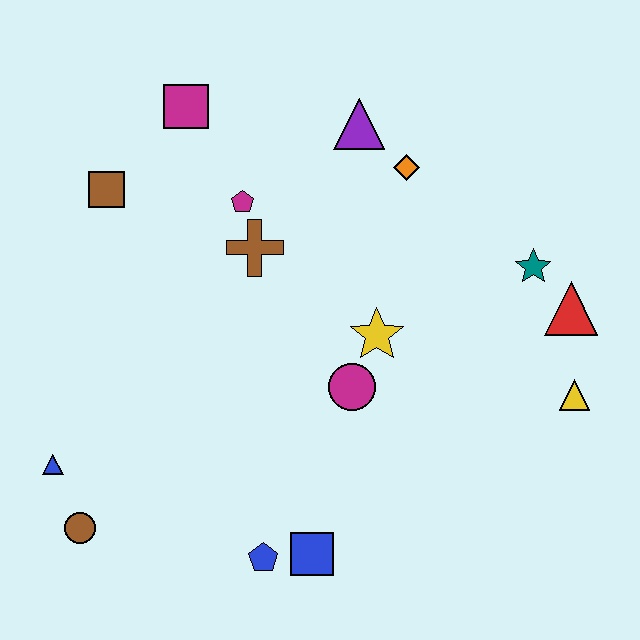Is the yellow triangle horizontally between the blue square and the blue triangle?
No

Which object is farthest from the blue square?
The magenta square is farthest from the blue square.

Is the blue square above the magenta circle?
No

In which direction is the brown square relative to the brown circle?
The brown square is above the brown circle.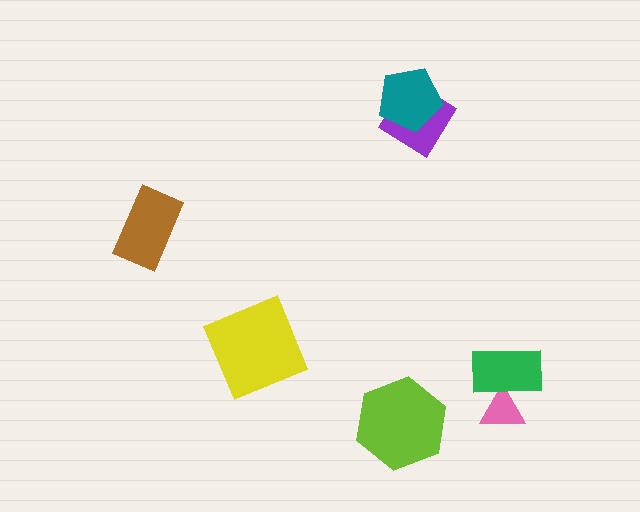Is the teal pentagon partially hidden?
No, no other shape covers it.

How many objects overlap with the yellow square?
0 objects overlap with the yellow square.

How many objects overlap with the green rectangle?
1 object overlaps with the green rectangle.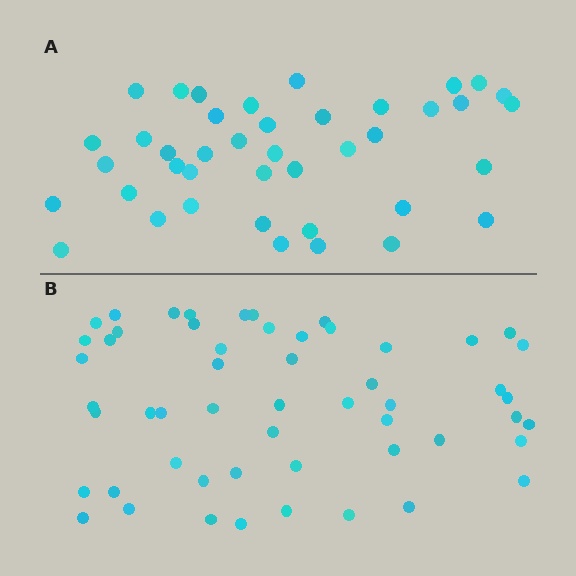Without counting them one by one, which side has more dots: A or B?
Region B (the bottom region) has more dots.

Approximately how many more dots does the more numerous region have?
Region B has approximately 15 more dots than region A.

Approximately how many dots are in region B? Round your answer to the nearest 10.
About 50 dots. (The exact count is 54, which rounds to 50.)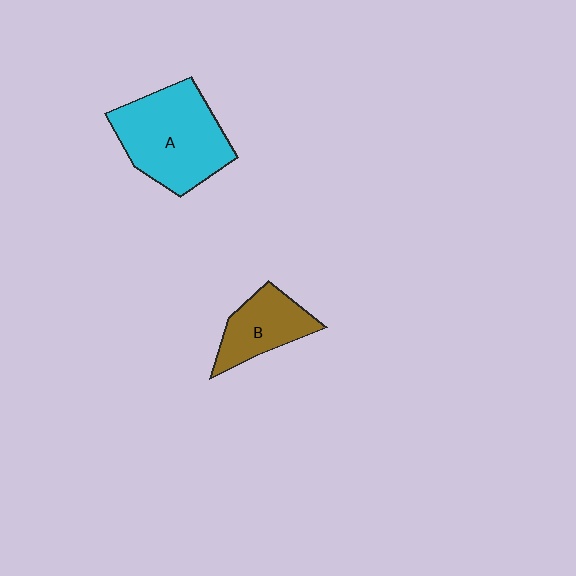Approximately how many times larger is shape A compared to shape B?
Approximately 1.8 times.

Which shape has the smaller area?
Shape B (brown).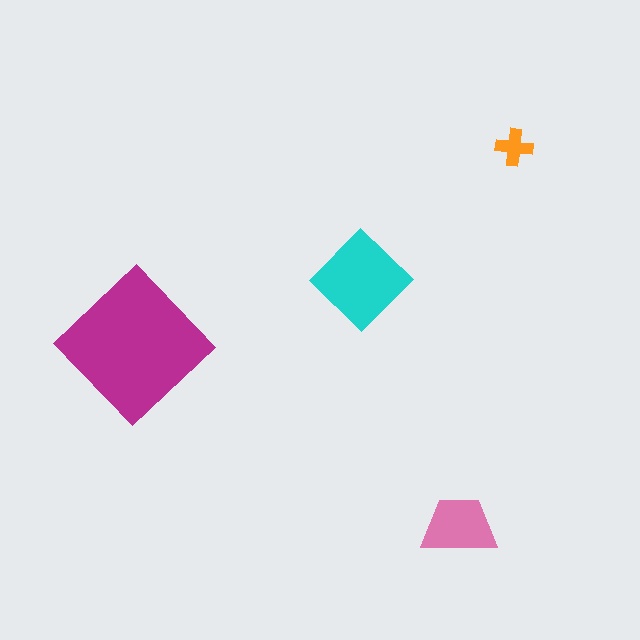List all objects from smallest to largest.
The orange cross, the pink trapezoid, the cyan diamond, the magenta diamond.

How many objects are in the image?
There are 4 objects in the image.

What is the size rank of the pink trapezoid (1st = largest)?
3rd.